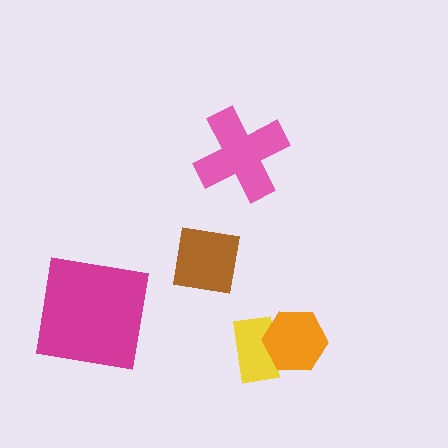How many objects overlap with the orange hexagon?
1 object overlaps with the orange hexagon.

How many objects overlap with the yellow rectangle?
1 object overlaps with the yellow rectangle.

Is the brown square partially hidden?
No, no other shape covers it.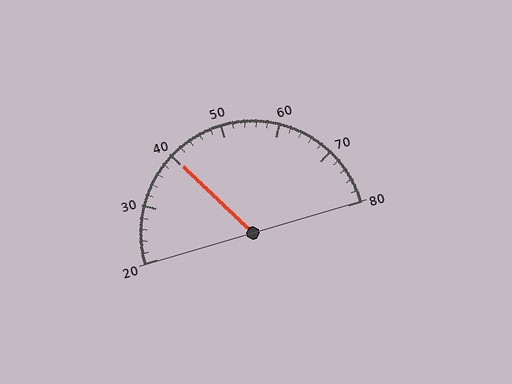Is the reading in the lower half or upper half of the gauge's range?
The reading is in the lower half of the range (20 to 80).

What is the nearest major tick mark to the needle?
The nearest major tick mark is 40.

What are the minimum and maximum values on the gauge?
The gauge ranges from 20 to 80.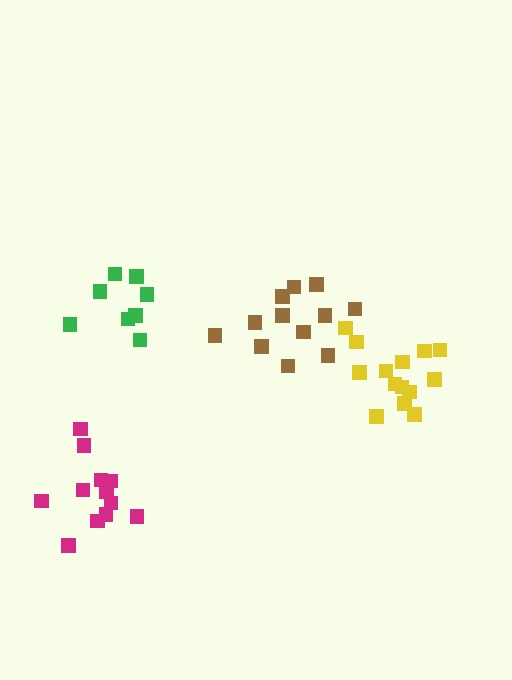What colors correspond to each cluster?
The clusters are colored: green, yellow, brown, magenta.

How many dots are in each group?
Group 1: 8 dots, Group 2: 14 dots, Group 3: 12 dots, Group 4: 12 dots (46 total).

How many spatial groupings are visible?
There are 4 spatial groupings.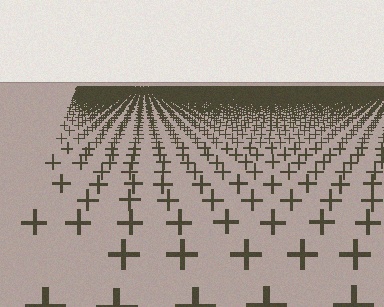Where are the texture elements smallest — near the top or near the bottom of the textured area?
Near the top.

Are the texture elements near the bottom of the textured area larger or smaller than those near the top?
Larger. Near the bottom, elements are closer to the viewer and appear at a bigger on-screen size.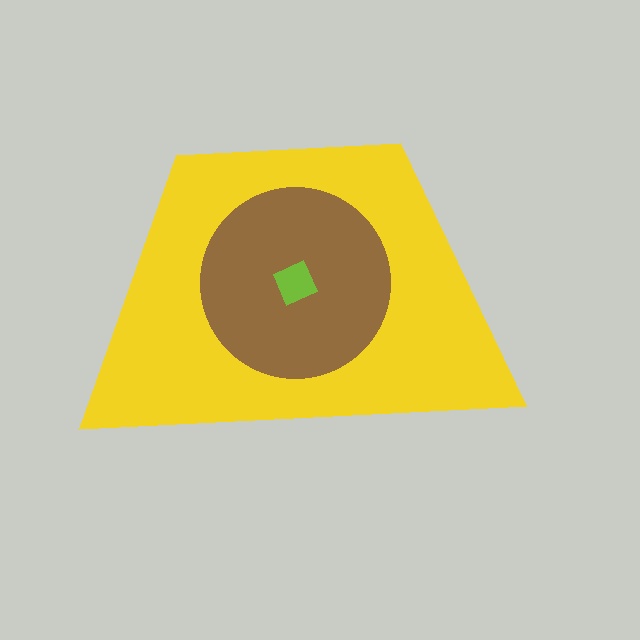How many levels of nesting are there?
3.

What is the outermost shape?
The yellow trapezoid.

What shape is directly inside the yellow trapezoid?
The brown circle.